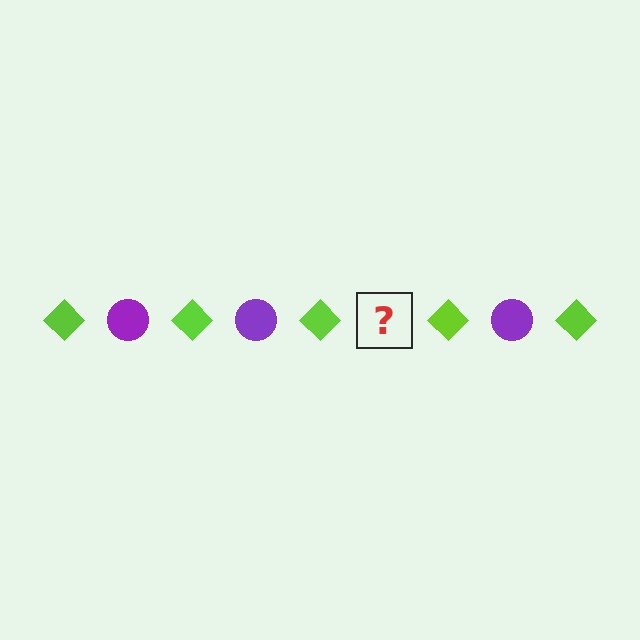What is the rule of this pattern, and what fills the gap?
The rule is that the pattern alternates between lime diamond and purple circle. The gap should be filled with a purple circle.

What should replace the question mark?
The question mark should be replaced with a purple circle.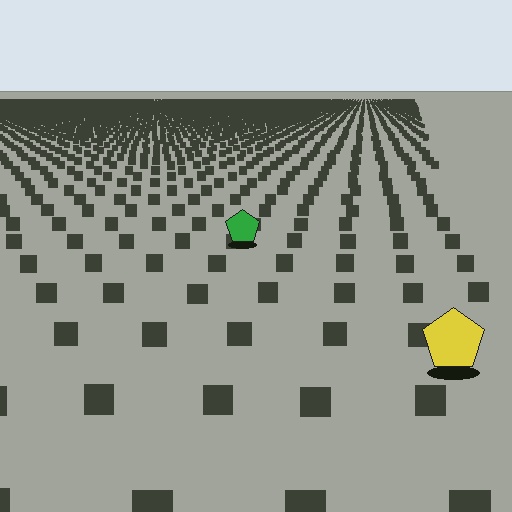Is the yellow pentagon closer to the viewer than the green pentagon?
Yes. The yellow pentagon is closer — you can tell from the texture gradient: the ground texture is coarser near it.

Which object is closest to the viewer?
The yellow pentagon is closest. The texture marks near it are larger and more spread out.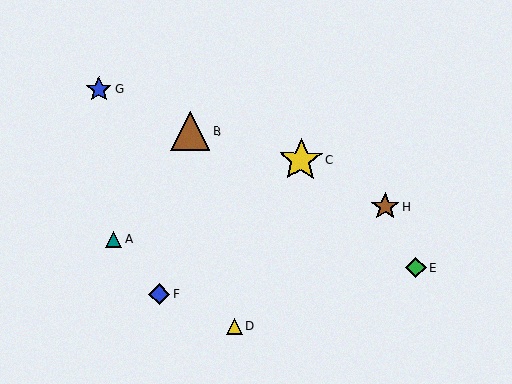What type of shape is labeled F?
Shape F is a blue diamond.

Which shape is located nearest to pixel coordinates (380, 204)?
The brown star (labeled H) at (385, 206) is nearest to that location.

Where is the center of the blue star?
The center of the blue star is at (99, 89).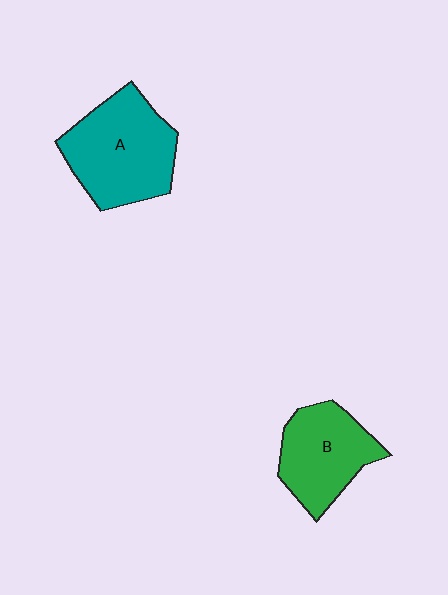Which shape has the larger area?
Shape A (teal).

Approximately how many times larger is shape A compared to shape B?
Approximately 1.3 times.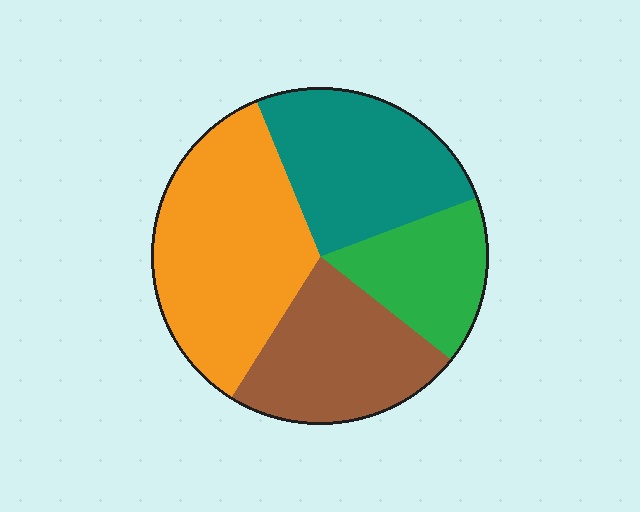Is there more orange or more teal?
Orange.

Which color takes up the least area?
Green, at roughly 15%.